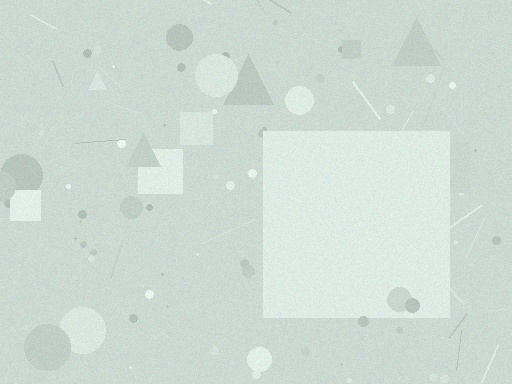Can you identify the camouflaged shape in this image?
The camouflaged shape is a square.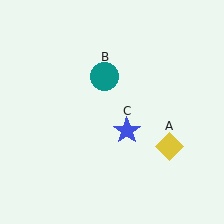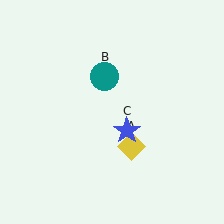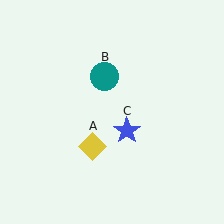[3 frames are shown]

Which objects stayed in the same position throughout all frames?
Teal circle (object B) and blue star (object C) remained stationary.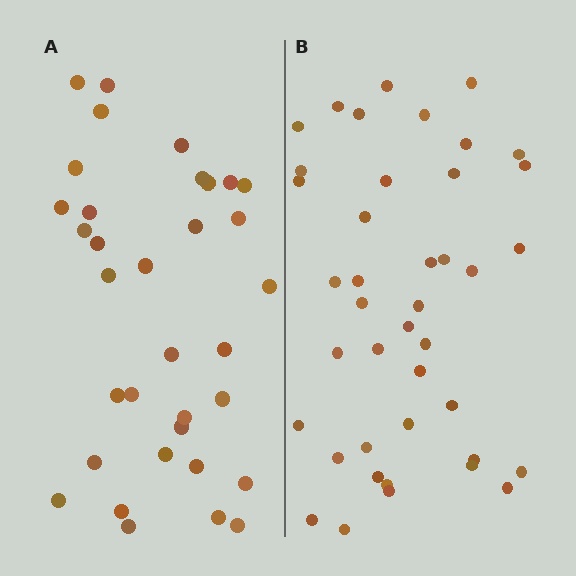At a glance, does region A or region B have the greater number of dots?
Region B (the right region) has more dots.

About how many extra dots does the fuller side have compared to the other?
Region B has roughly 8 or so more dots than region A.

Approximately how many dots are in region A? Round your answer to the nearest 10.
About 30 dots. (The exact count is 34, which rounds to 30.)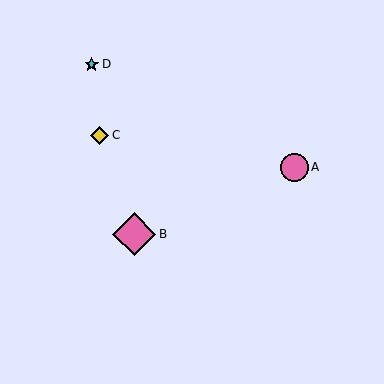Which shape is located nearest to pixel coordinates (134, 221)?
The pink diamond (labeled B) at (134, 234) is nearest to that location.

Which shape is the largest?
The pink diamond (labeled B) is the largest.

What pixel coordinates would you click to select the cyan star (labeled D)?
Click at (92, 64) to select the cyan star D.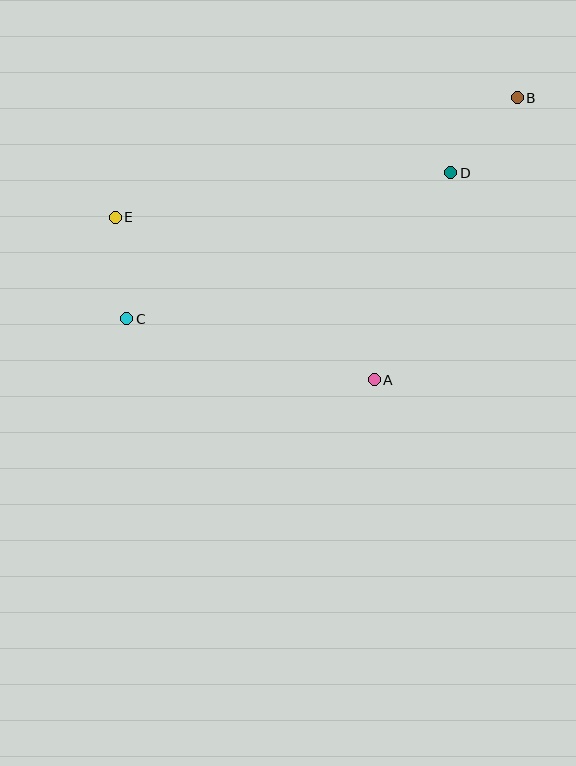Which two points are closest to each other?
Points B and D are closest to each other.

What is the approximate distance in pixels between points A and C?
The distance between A and C is approximately 255 pixels.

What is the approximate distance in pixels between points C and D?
The distance between C and D is approximately 356 pixels.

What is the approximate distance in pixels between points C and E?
The distance between C and E is approximately 102 pixels.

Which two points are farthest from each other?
Points B and C are farthest from each other.